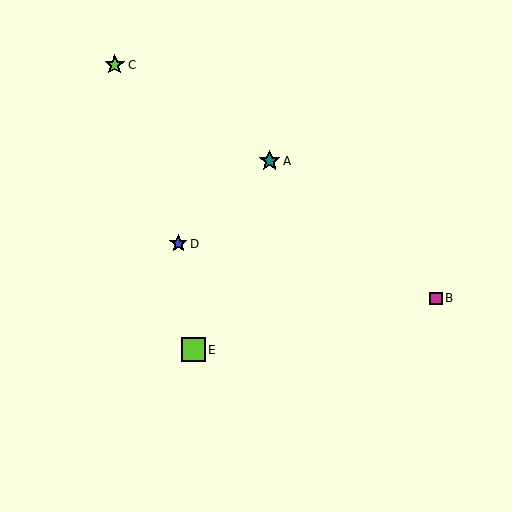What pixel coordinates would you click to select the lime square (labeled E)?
Click at (194, 350) to select the lime square E.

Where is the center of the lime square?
The center of the lime square is at (194, 350).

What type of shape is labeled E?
Shape E is a lime square.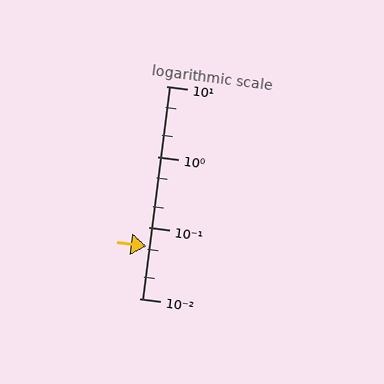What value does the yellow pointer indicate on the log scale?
The pointer indicates approximately 0.054.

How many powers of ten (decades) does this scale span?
The scale spans 3 decades, from 0.01 to 10.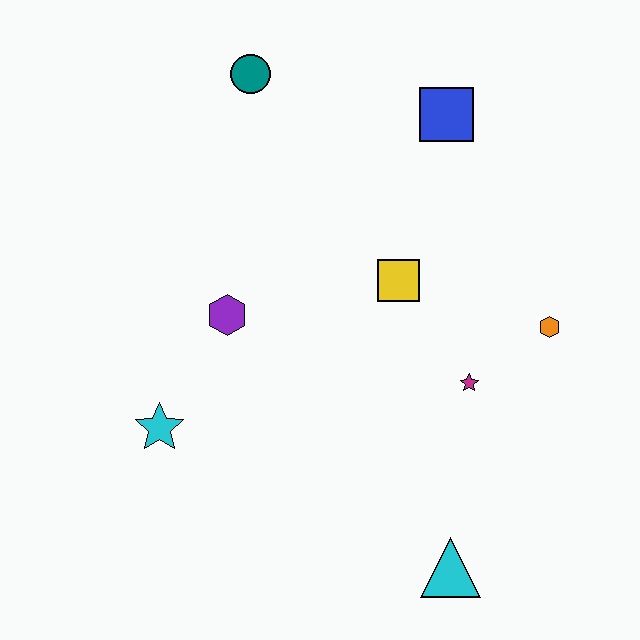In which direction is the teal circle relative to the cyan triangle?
The teal circle is above the cyan triangle.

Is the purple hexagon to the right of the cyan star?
Yes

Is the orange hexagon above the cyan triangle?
Yes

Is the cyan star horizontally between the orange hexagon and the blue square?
No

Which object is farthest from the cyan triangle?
The teal circle is farthest from the cyan triangle.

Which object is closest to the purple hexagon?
The cyan star is closest to the purple hexagon.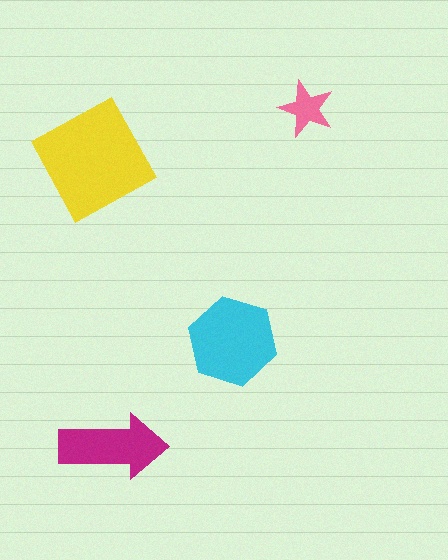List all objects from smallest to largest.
The pink star, the magenta arrow, the cyan hexagon, the yellow square.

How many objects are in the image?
There are 4 objects in the image.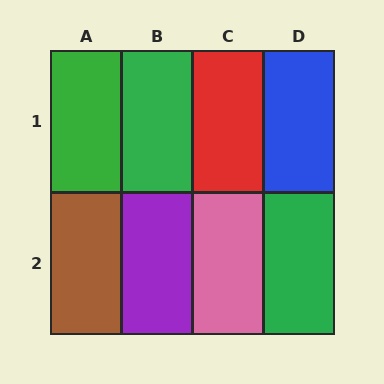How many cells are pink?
1 cell is pink.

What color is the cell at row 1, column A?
Green.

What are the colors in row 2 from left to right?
Brown, purple, pink, green.